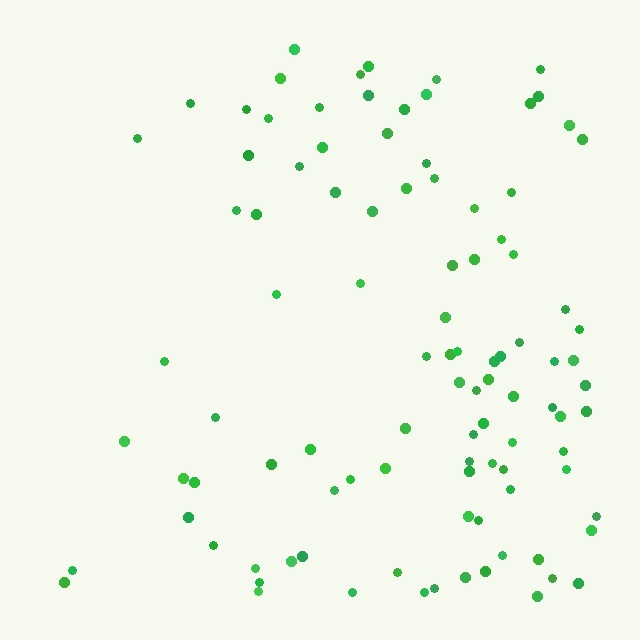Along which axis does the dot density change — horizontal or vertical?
Horizontal.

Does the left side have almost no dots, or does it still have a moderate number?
Still a moderate number, just noticeably fewer than the right.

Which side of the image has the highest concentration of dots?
The right.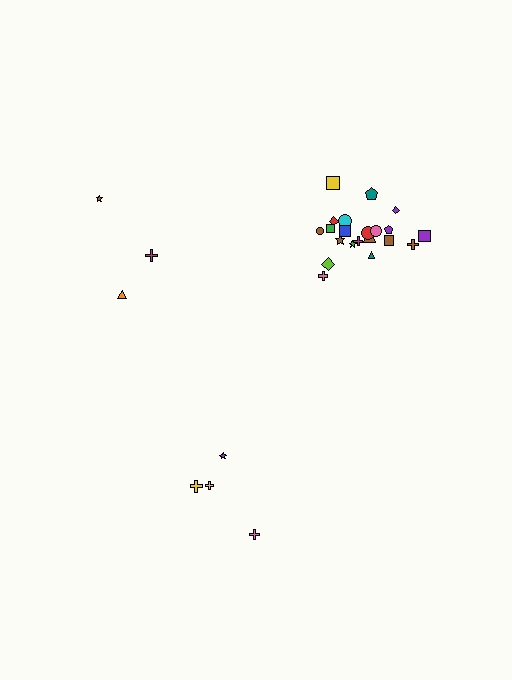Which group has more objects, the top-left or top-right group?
The top-right group.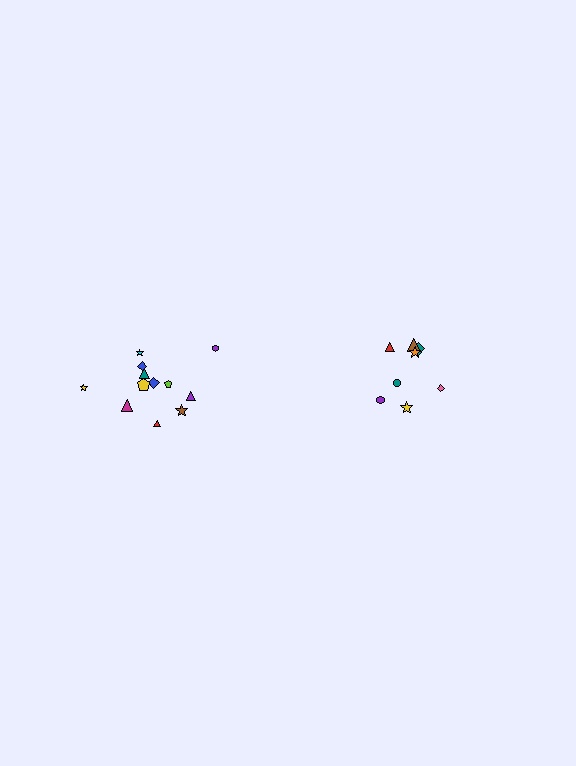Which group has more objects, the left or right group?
The left group.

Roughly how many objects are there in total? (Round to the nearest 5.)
Roughly 20 objects in total.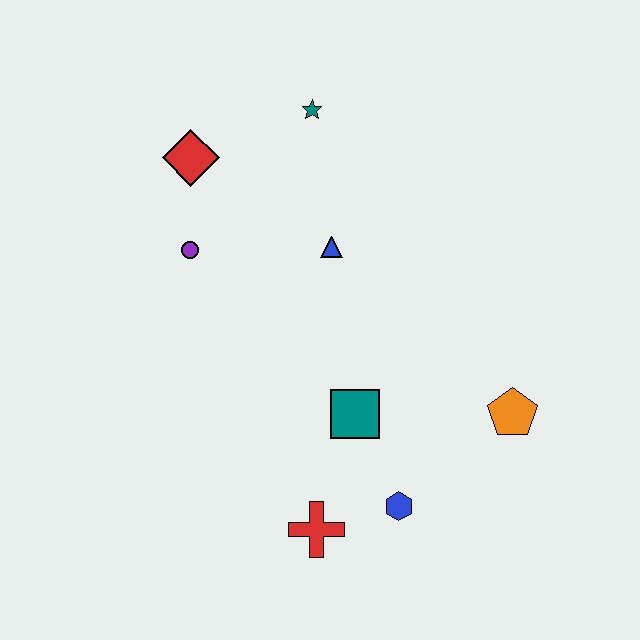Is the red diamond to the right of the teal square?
No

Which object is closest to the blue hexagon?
The red cross is closest to the blue hexagon.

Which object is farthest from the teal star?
The red cross is farthest from the teal star.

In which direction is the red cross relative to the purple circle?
The red cross is below the purple circle.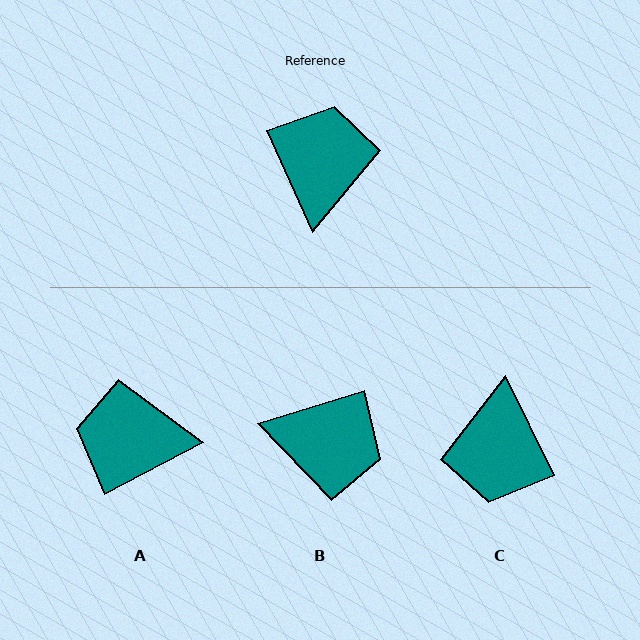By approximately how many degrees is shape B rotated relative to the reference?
Approximately 96 degrees clockwise.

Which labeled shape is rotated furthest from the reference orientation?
C, about 178 degrees away.